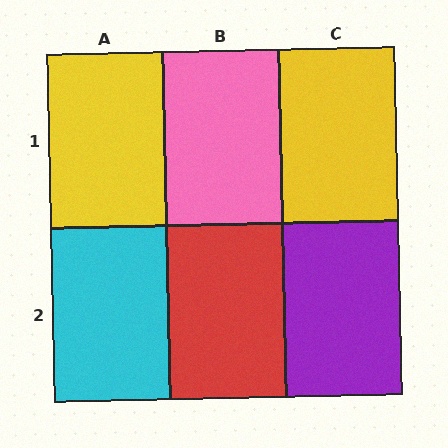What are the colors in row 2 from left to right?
Cyan, red, purple.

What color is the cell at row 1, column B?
Pink.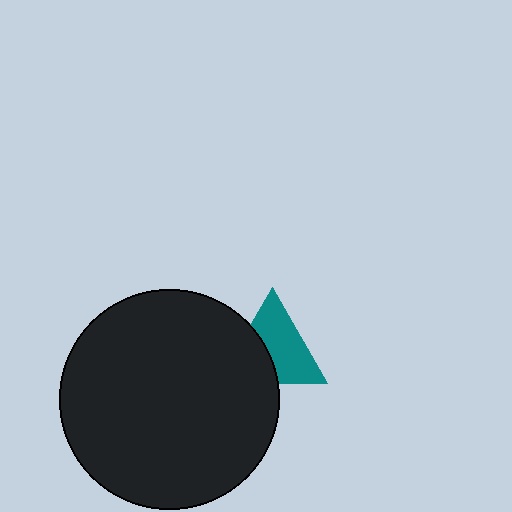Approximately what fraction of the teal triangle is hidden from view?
Roughly 38% of the teal triangle is hidden behind the black circle.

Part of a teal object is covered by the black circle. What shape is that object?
It is a triangle.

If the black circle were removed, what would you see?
You would see the complete teal triangle.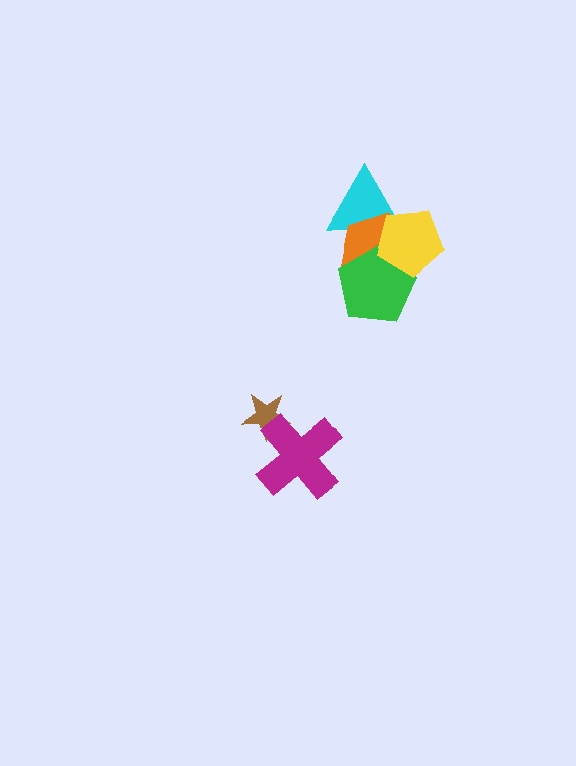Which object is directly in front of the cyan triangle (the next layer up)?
The orange hexagon is directly in front of the cyan triangle.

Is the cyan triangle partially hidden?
Yes, it is partially covered by another shape.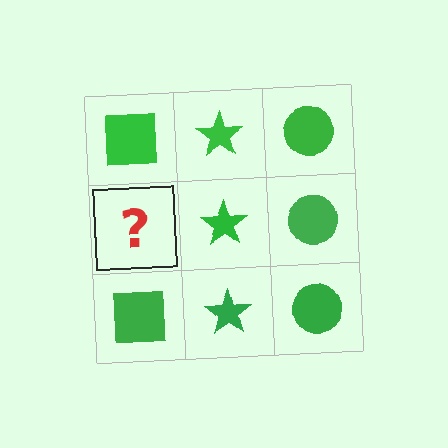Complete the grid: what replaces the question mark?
The question mark should be replaced with a green square.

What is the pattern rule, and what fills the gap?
The rule is that each column has a consistent shape. The gap should be filled with a green square.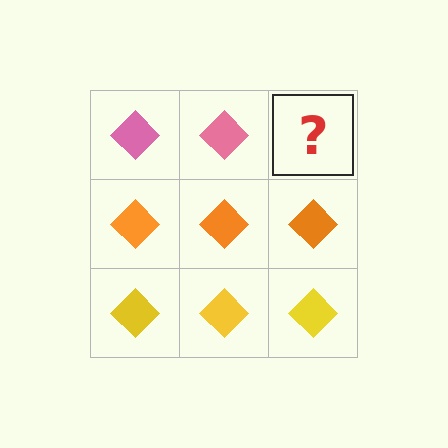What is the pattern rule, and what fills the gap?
The rule is that each row has a consistent color. The gap should be filled with a pink diamond.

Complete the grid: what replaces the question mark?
The question mark should be replaced with a pink diamond.